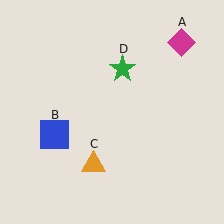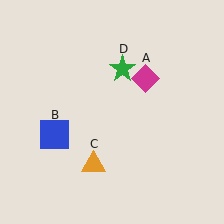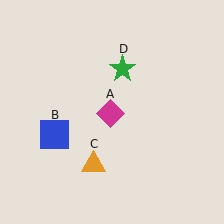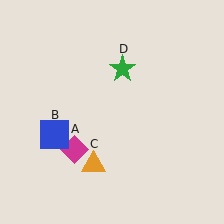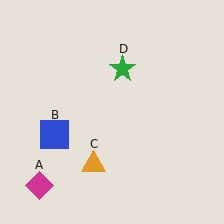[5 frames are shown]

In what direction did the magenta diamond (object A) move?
The magenta diamond (object A) moved down and to the left.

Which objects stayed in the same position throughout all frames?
Blue square (object B) and orange triangle (object C) and green star (object D) remained stationary.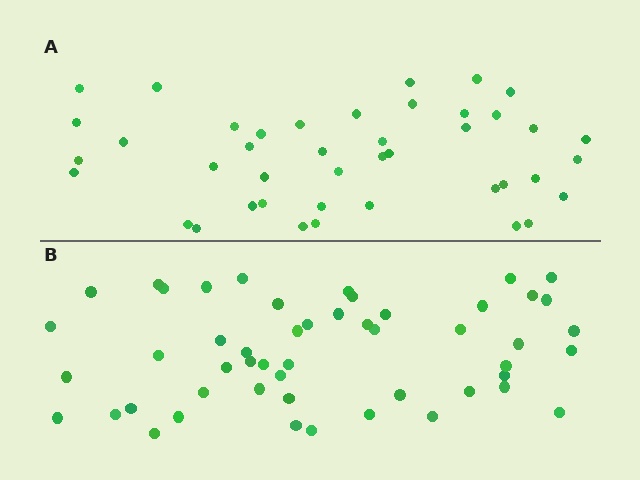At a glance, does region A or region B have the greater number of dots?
Region B (the bottom region) has more dots.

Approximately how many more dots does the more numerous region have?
Region B has roughly 8 or so more dots than region A.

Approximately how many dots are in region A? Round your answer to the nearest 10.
About 40 dots. (The exact count is 42, which rounds to 40.)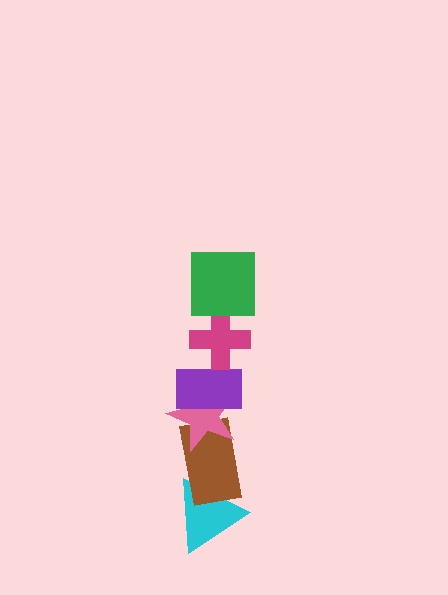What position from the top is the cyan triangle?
The cyan triangle is 6th from the top.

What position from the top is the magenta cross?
The magenta cross is 2nd from the top.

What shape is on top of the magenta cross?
The green square is on top of the magenta cross.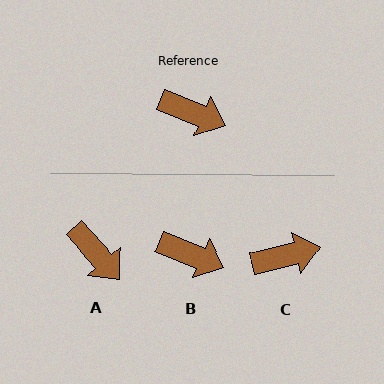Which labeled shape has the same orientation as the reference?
B.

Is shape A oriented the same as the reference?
No, it is off by about 26 degrees.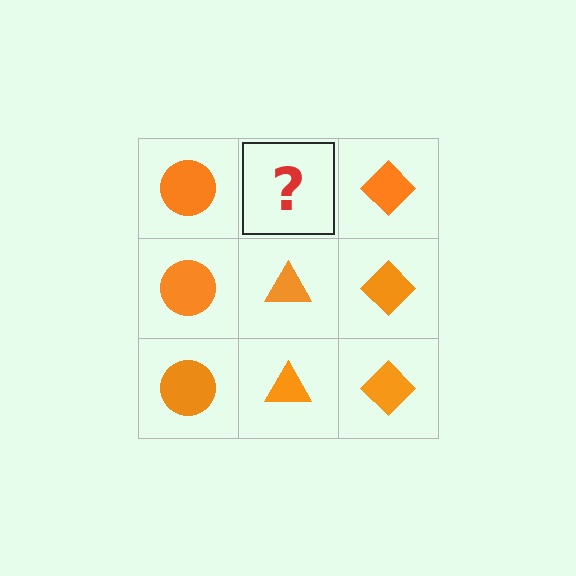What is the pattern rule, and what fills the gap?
The rule is that each column has a consistent shape. The gap should be filled with an orange triangle.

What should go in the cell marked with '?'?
The missing cell should contain an orange triangle.